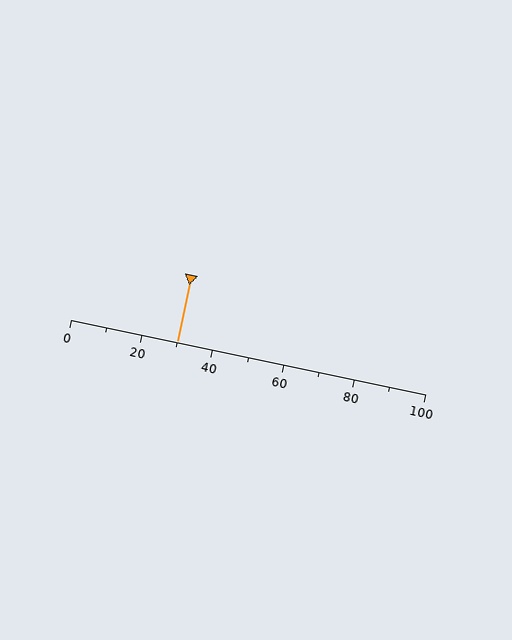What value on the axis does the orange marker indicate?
The marker indicates approximately 30.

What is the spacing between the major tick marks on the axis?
The major ticks are spaced 20 apart.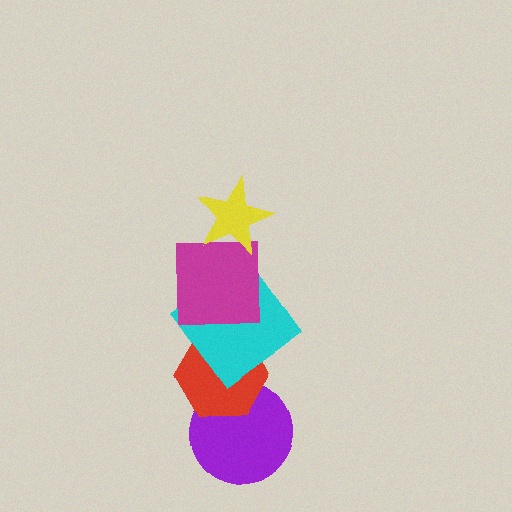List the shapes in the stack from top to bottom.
From top to bottom: the yellow star, the magenta square, the cyan diamond, the red hexagon, the purple circle.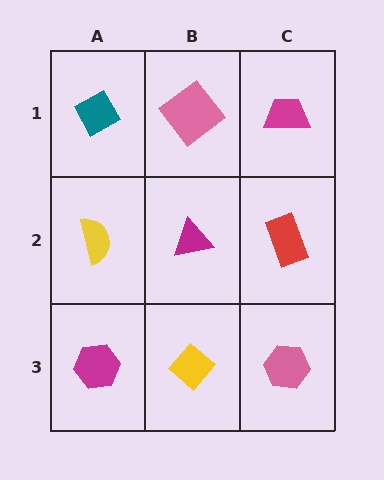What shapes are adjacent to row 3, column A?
A yellow semicircle (row 2, column A), a yellow diamond (row 3, column B).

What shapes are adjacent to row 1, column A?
A yellow semicircle (row 2, column A), a pink diamond (row 1, column B).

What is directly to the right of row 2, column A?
A magenta triangle.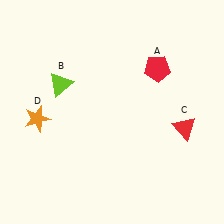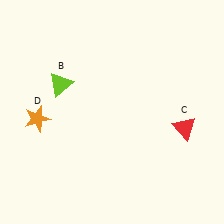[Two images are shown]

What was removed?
The red pentagon (A) was removed in Image 2.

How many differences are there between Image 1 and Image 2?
There is 1 difference between the two images.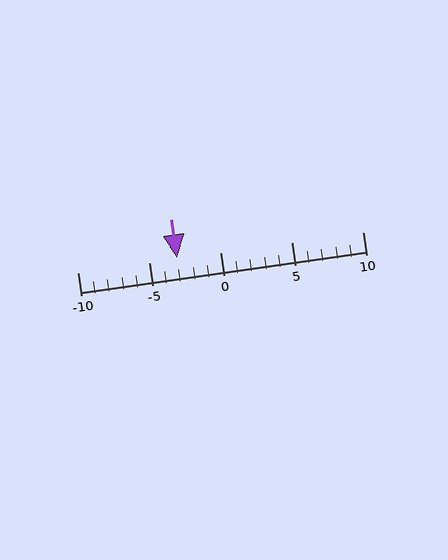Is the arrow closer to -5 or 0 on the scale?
The arrow is closer to -5.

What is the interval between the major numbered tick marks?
The major tick marks are spaced 5 units apart.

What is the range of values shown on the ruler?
The ruler shows values from -10 to 10.